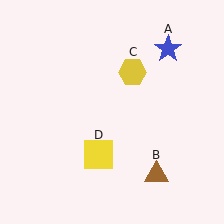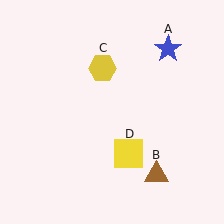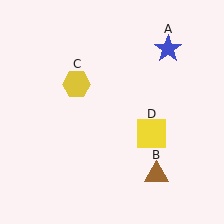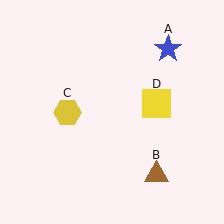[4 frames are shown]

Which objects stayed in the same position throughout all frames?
Blue star (object A) and brown triangle (object B) remained stationary.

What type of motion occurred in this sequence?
The yellow hexagon (object C), yellow square (object D) rotated counterclockwise around the center of the scene.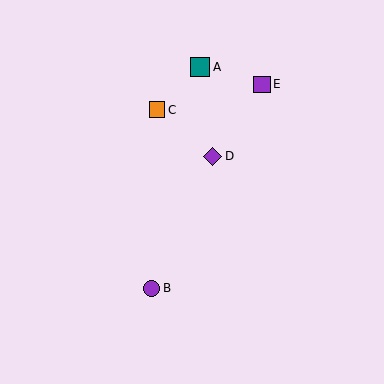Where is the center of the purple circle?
The center of the purple circle is at (151, 288).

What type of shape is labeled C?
Shape C is an orange square.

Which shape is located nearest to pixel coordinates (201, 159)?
The purple diamond (labeled D) at (213, 156) is nearest to that location.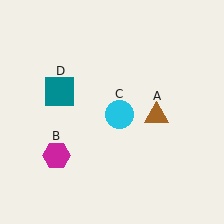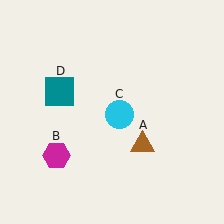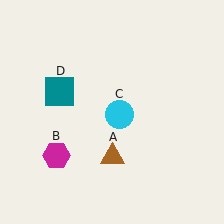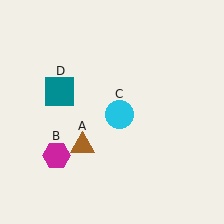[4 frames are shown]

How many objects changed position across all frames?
1 object changed position: brown triangle (object A).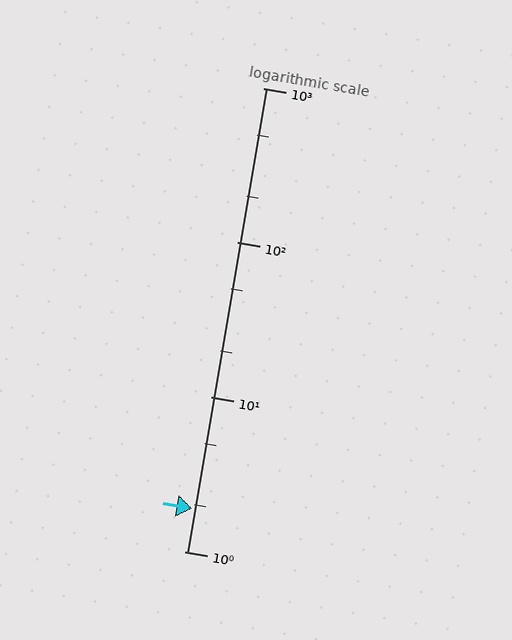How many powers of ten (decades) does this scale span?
The scale spans 3 decades, from 1 to 1000.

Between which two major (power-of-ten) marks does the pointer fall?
The pointer is between 1 and 10.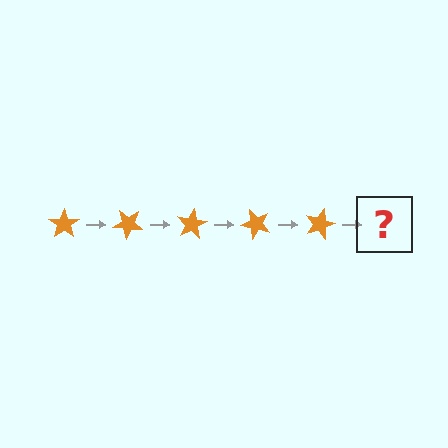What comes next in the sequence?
The next element should be an orange star rotated 200 degrees.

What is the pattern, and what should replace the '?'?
The pattern is that the star rotates 40 degrees each step. The '?' should be an orange star rotated 200 degrees.